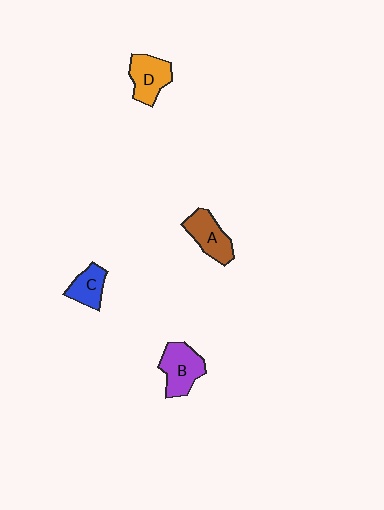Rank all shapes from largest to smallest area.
From largest to smallest: B (purple), D (orange), A (brown), C (blue).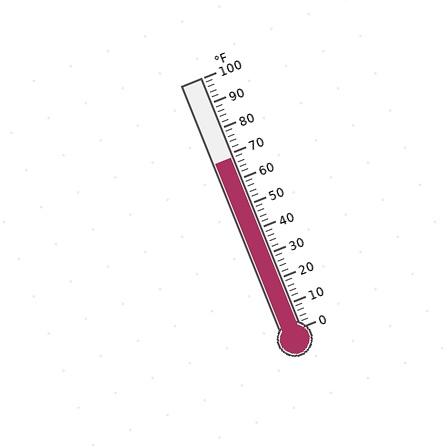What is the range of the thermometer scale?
The thermometer scale ranges from 0°F to 100°F.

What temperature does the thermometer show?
The thermometer shows approximately 68°F.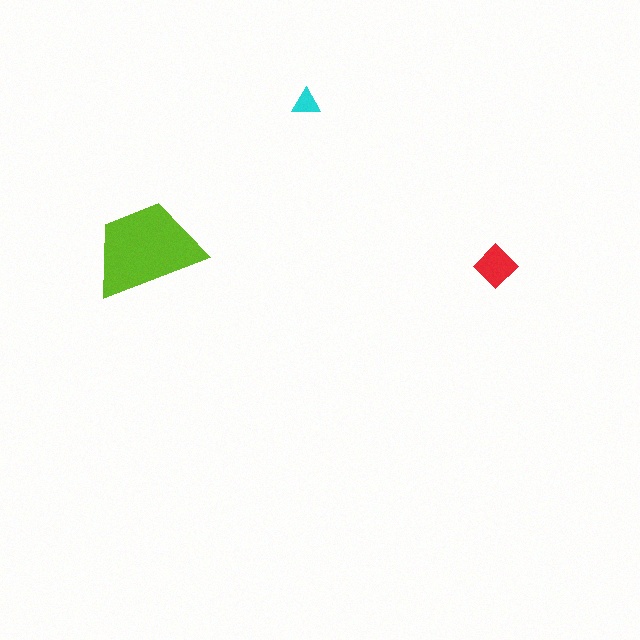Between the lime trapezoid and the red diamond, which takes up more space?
The lime trapezoid.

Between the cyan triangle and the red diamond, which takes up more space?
The red diamond.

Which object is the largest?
The lime trapezoid.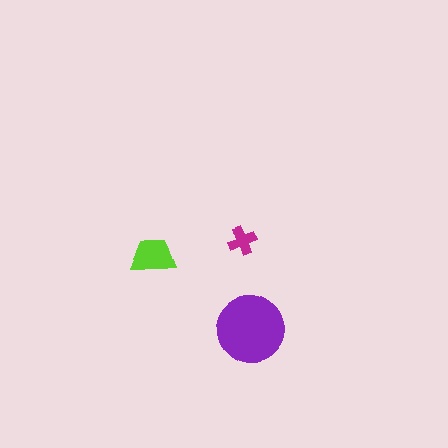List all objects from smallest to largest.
The magenta cross, the lime trapezoid, the purple circle.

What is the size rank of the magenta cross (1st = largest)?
3rd.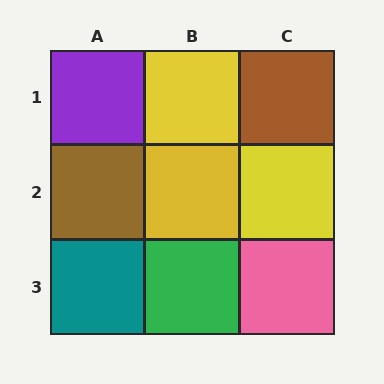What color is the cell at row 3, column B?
Green.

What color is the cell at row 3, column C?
Pink.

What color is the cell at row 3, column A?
Teal.